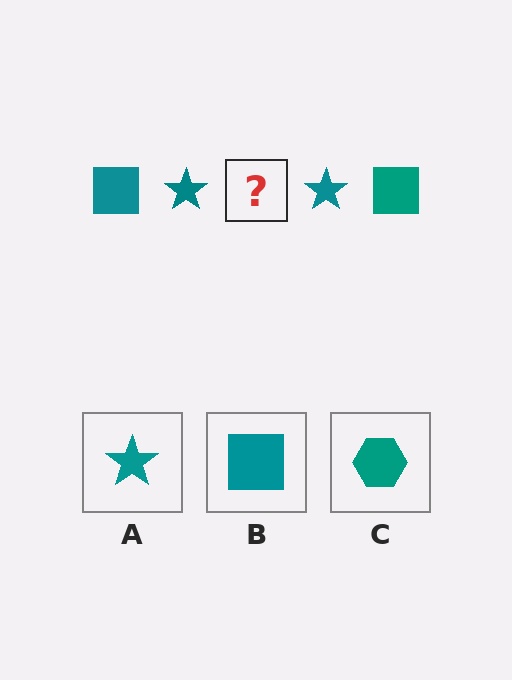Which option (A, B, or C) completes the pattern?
B.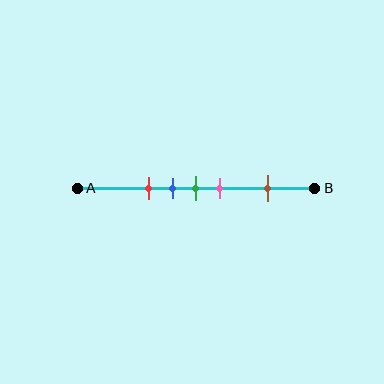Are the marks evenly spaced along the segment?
No, the marks are not evenly spaced.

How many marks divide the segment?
There are 5 marks dividing the segment.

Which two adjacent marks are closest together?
The blue and green marks are the closest adjacent pair.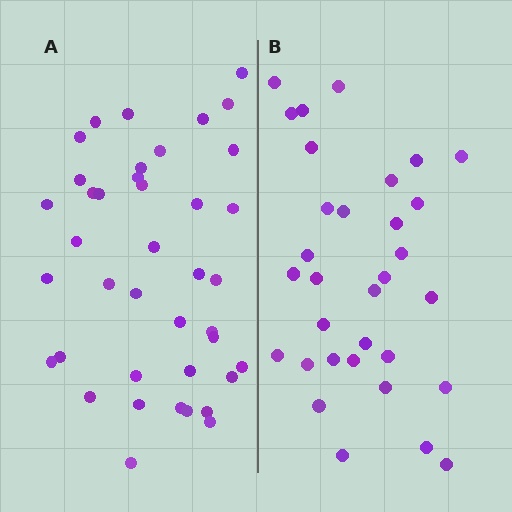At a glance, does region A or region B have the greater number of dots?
Region A (the left region) has more dots.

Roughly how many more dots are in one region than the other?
Region A has roughly 8 or so more dots than region B.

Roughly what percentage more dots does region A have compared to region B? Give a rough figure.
About 25% more.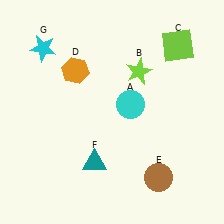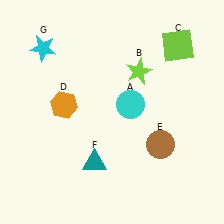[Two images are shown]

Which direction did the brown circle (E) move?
The brown circle (E) moved up.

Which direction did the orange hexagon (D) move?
The orange hexagon (D) moved down.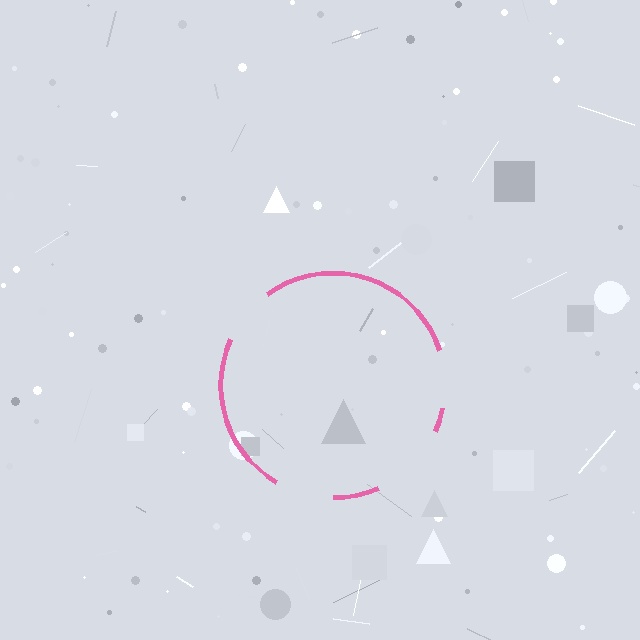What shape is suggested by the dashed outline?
The dashed outline suggests a circle.